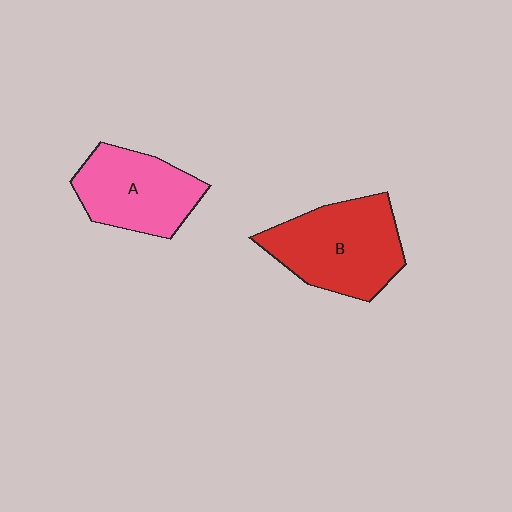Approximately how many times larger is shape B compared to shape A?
Approximately 1.2 times.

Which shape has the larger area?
Shape B (red).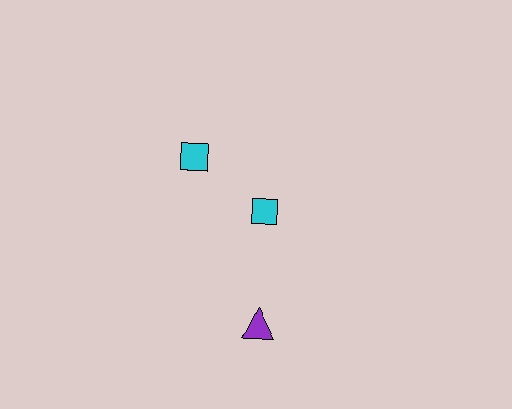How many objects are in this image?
There are 3 objects.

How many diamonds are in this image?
There are no diamonds.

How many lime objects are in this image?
There are no lime objects.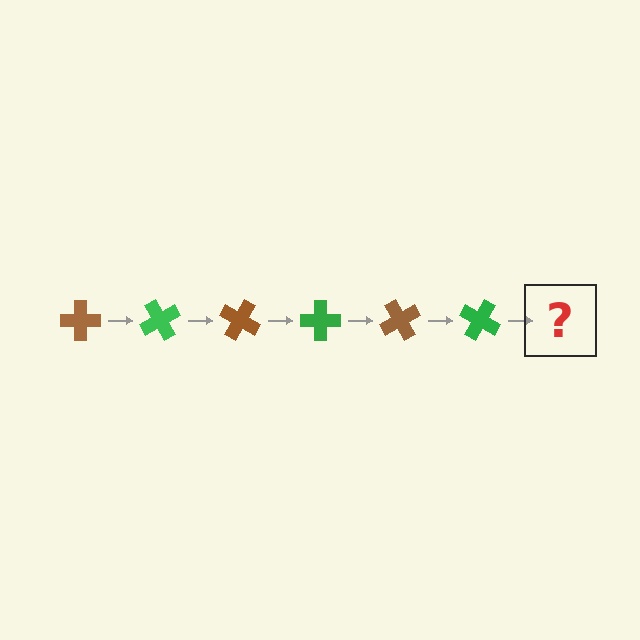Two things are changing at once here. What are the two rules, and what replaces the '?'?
The two rules are that it rotates 60 degrees each step and the color cycles through brown and green. The '?' should be a brown cross, rotated 360 degrees from the start.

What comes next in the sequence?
The next element should be a brown cross, rotated 360 degrees from the start.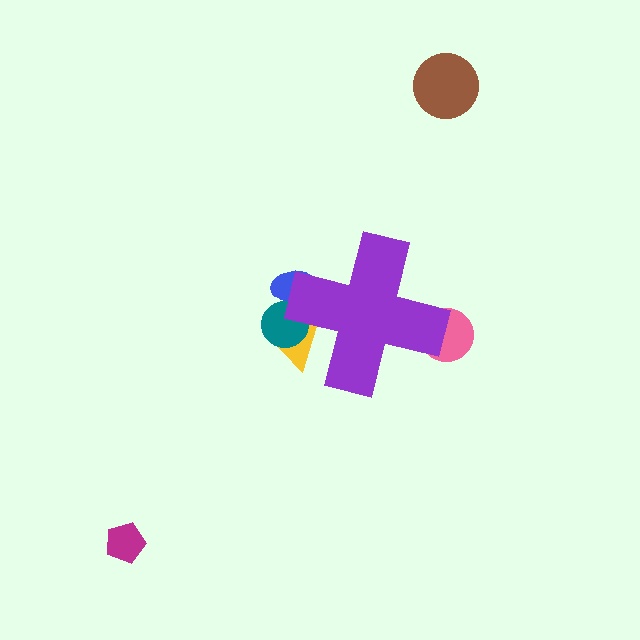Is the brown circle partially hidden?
No, the brown circle is fully visible.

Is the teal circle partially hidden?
Yes, the teal circle is partially hidden behind the purple cross.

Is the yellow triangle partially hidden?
Yes, the yellow triangle is partially hidden behind the purple cross.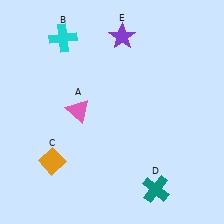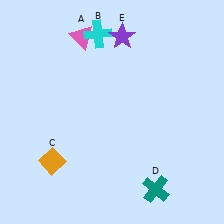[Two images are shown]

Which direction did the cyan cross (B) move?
The cyan cross (B) moved right.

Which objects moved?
The objects that moved are: the pink triangle (A), the cyan cross (B).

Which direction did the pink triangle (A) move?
The pink triangle (A) moved up.